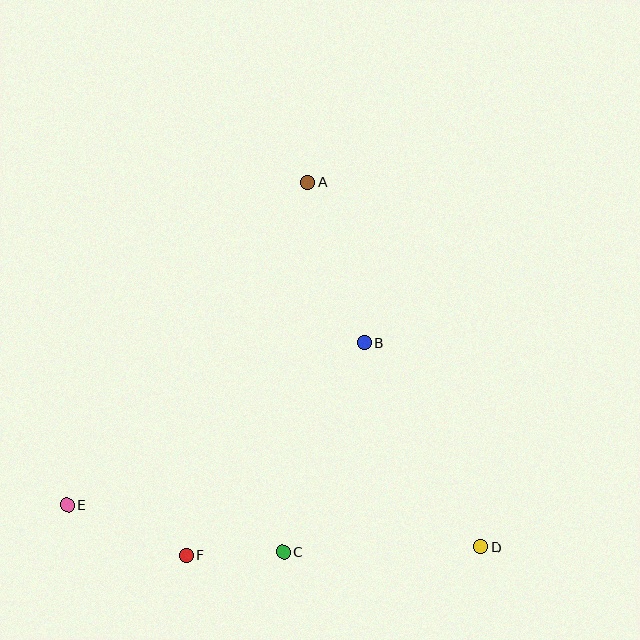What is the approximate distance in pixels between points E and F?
The distance between E and F is approximately 129 pixels.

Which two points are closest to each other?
Points C and F are closest to each other.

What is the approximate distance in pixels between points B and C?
The distance between B and C is approximately 225 pixels.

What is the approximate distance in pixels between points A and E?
The distance between A and E is approximately 402 pixels.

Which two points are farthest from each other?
Points D and E are farthest from each other.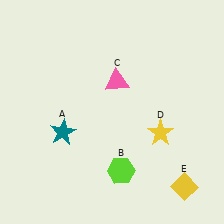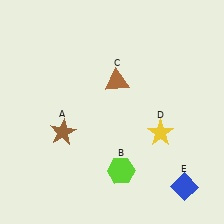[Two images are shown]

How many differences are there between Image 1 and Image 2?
There are 3 differences between the two images.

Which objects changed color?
A changed from teal to brown. C changed from pink to brown. E changed from yellow to blue.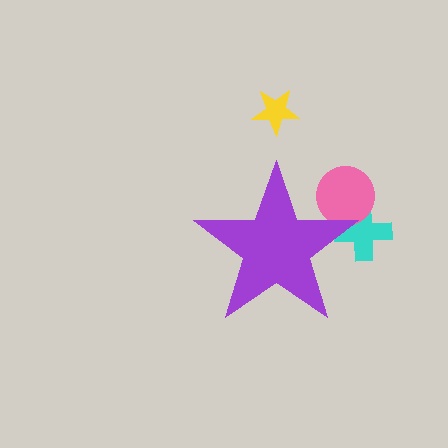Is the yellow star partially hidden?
No, the yellow star is fully visible.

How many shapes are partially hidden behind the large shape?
2 shapes are partially hidden.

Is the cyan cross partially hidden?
Yes, the cyan cross is partially hidden behind the purple star.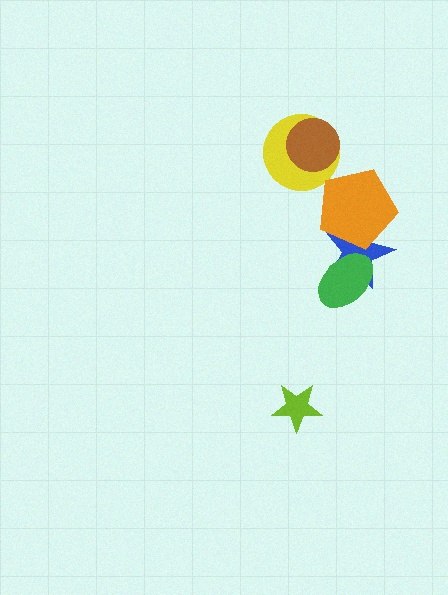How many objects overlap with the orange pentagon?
1 object overlaps with the orange pentagon.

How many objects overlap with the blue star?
2 objects overlap with the blue star.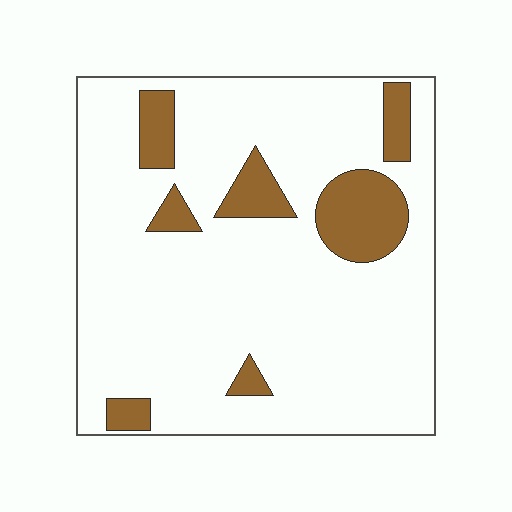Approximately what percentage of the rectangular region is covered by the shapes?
Approximately 15%.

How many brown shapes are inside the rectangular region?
7.